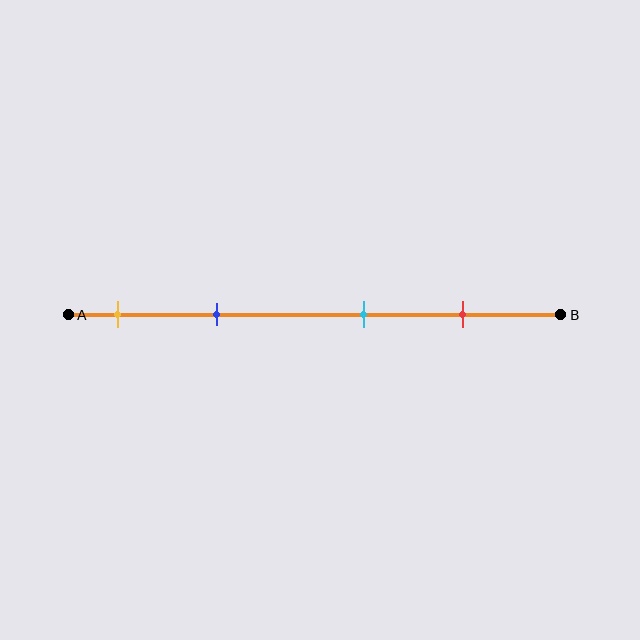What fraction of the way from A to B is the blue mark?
The blue mark is approximately 30% (0.3) of the way from A to B.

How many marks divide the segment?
There are 4 marks dividing the segment.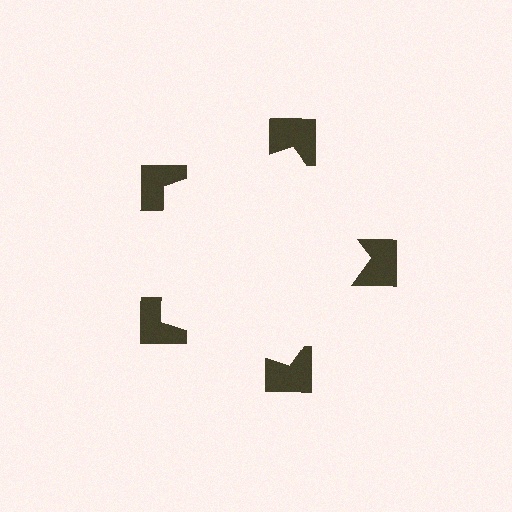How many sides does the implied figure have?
5 sides.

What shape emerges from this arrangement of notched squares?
An illusory pentagon — its edges are inferred from the aligned wedge cuts in the notched squares, not physically drawn.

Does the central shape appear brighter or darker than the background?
It typically appears slightly brighter than the background, even though no actual brightness change is drawn.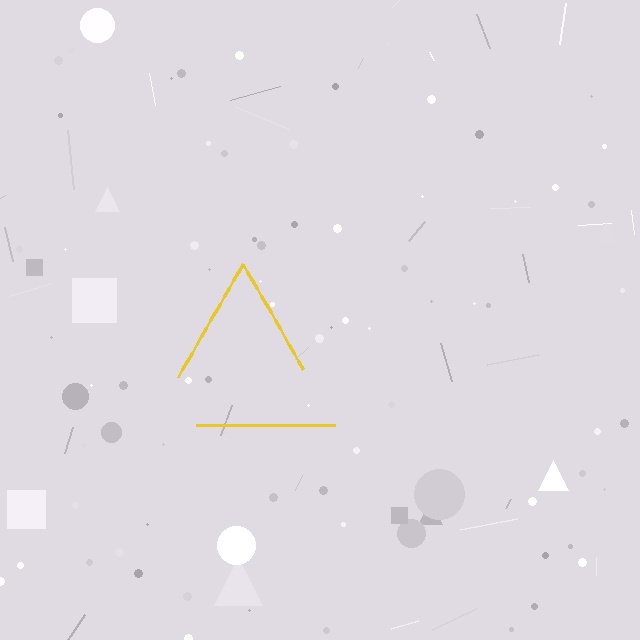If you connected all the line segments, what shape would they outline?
They would outline a triangle.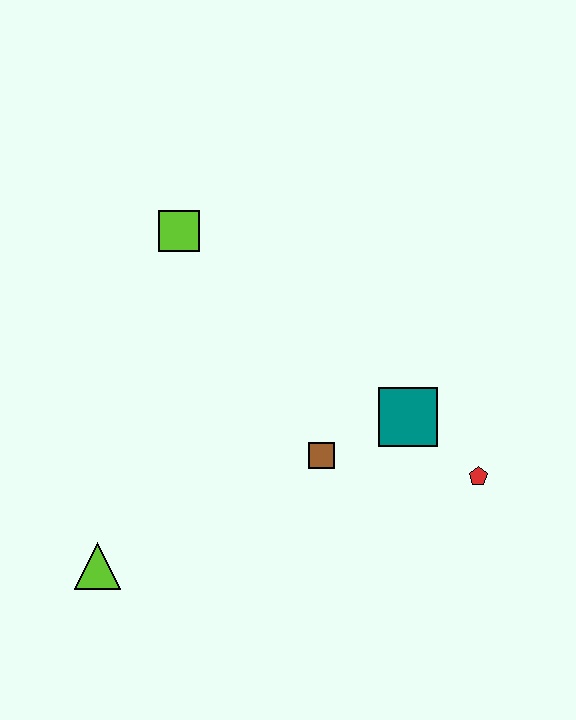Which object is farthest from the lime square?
The red pentagon is farthest from the lime square.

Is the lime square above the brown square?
Yes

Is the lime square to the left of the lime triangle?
No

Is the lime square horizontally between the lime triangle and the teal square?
Yes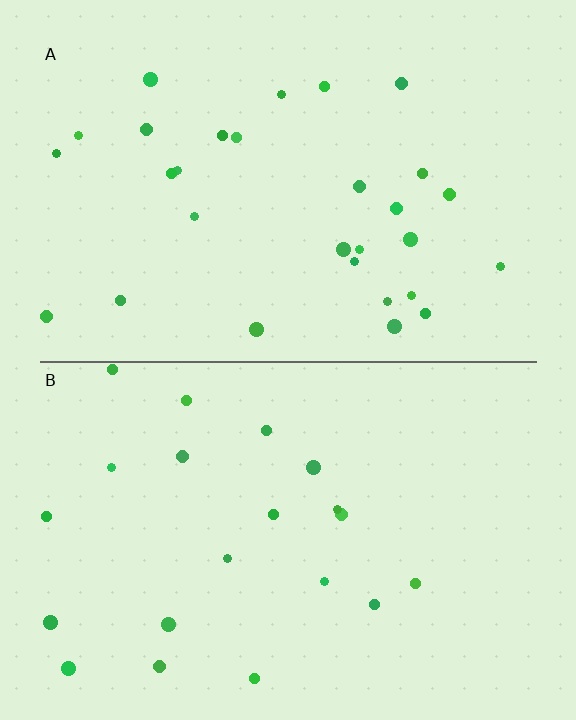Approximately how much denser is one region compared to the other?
Approximately 1.5× — region A over region B.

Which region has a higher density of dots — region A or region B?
A (the top).